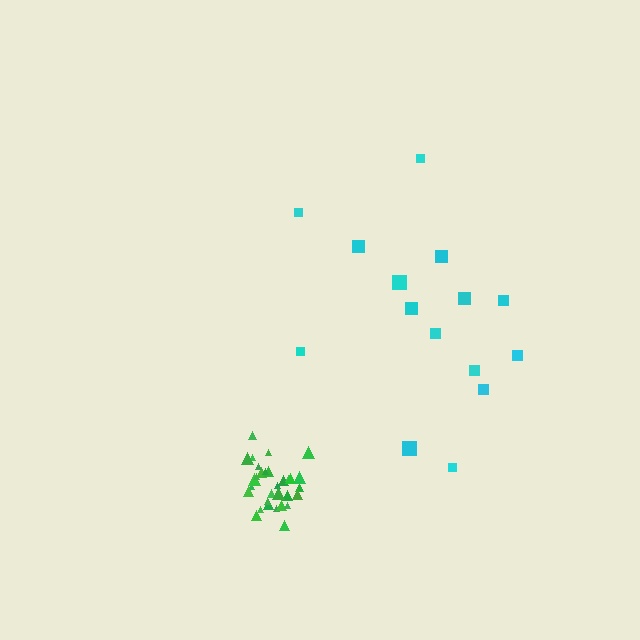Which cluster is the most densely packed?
Green.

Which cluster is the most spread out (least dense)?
Cyan.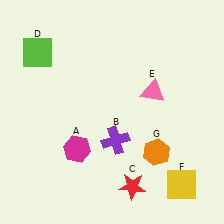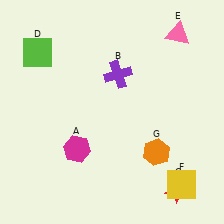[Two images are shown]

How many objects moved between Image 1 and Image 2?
3 objects moved between the two images.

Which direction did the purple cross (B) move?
The purple cross (B) moved up.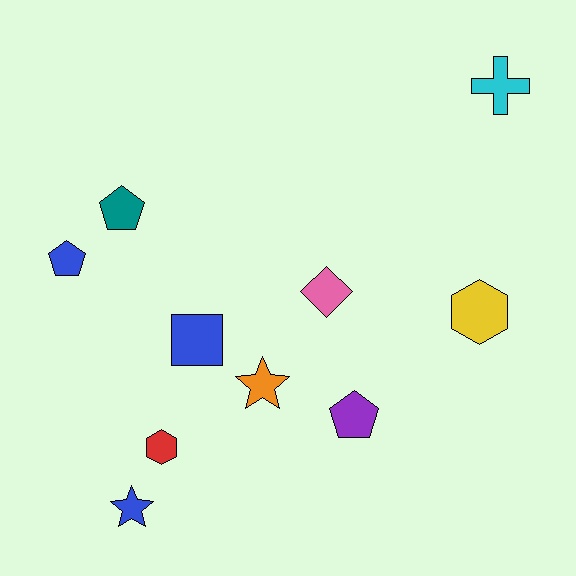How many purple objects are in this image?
There is 1 purple object.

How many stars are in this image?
There are 2 stars.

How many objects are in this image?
There are 10 objects.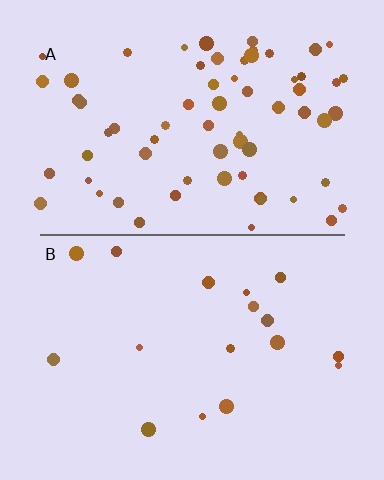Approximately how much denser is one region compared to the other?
Approximately 3.9× — region A over region B.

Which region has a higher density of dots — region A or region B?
A (the top).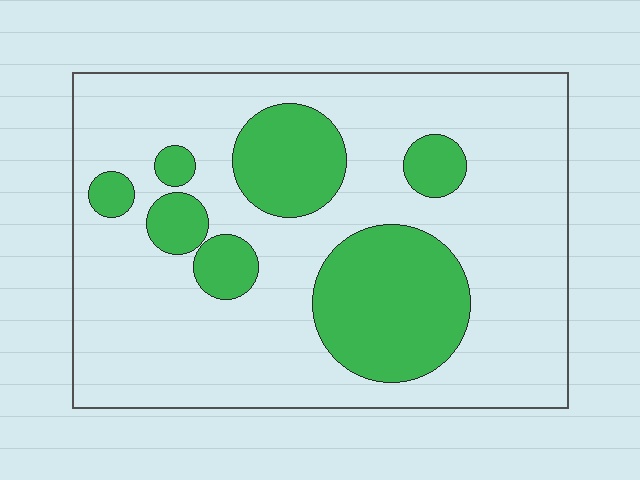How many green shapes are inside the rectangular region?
7.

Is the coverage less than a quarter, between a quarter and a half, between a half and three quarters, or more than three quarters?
Between a quarter and a half.